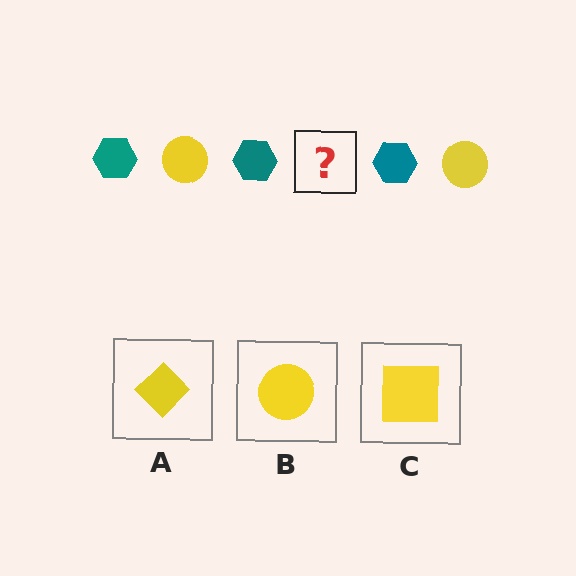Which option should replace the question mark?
Option B.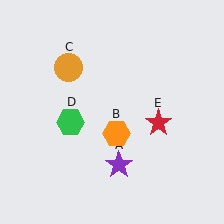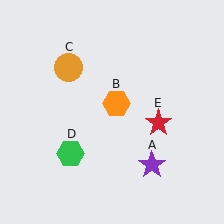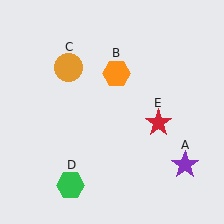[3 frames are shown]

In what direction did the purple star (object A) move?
The purple star (object A) moved right.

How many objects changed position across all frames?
3 objects changed position: purple star (object A), orange hexagon (object B), green hexagon (object D).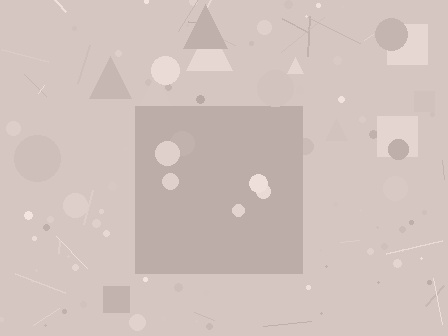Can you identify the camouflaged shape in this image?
The camouflaged shape is a square.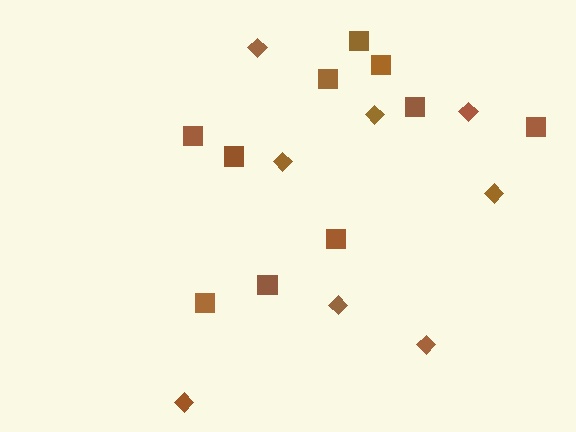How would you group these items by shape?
There are 2 groups: one group of diamonds (8) and one group of squares (10).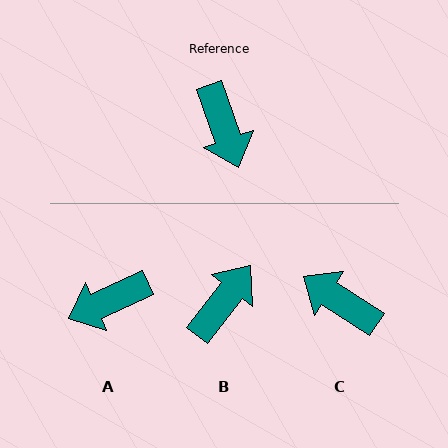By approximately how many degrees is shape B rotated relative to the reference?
Approximately 123 degrees counter-clockwise.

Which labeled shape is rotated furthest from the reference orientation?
C, about 143 degrees away.